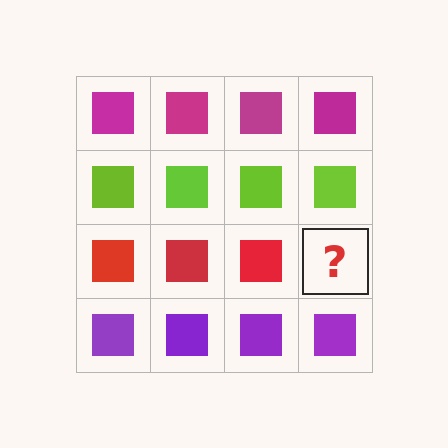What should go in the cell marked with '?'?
The missing cell should contain a red square.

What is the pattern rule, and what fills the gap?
The rule is that each row has a consistent color. The gap should be filled with a red square.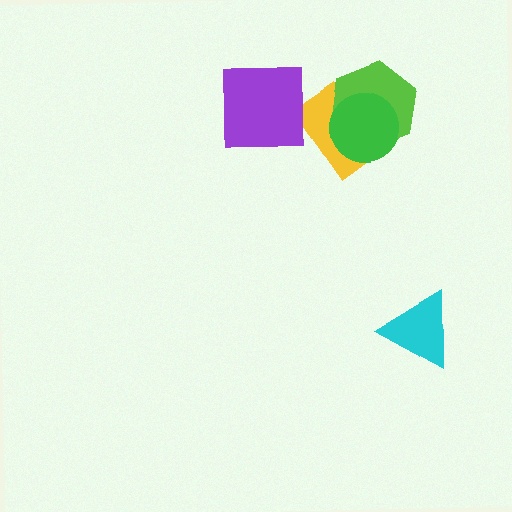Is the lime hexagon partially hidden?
Yes, it is partially covered by another shape.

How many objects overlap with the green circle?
2 objects overlap with the green circle.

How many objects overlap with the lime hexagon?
2 objects overlap with the lime hexagon.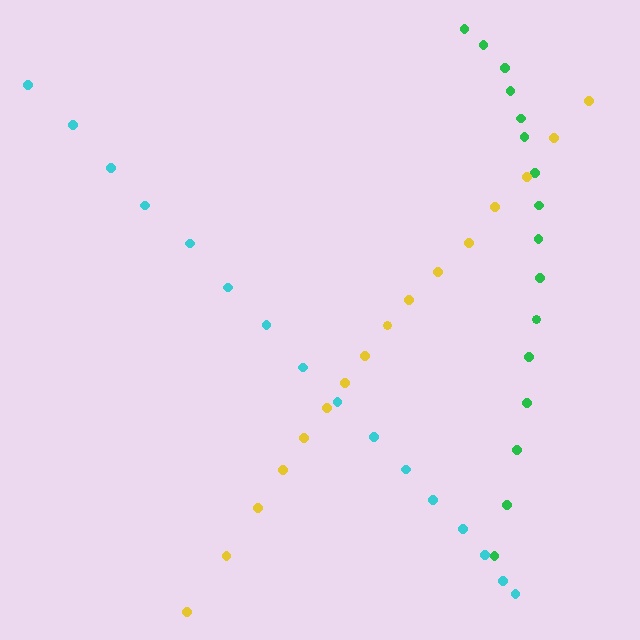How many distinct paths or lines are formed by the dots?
There are 3 distinct paths.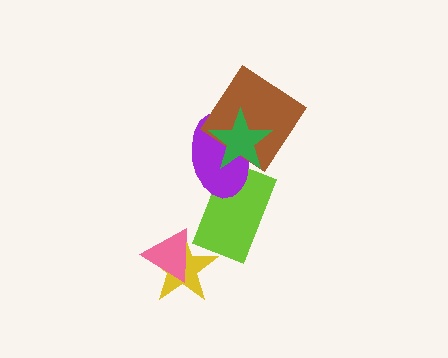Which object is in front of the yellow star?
The pink triangle is in front of the yellow star.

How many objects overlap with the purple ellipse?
3 objects overlap with the purple ellipse.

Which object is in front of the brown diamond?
The green star is in front of the brown diamond.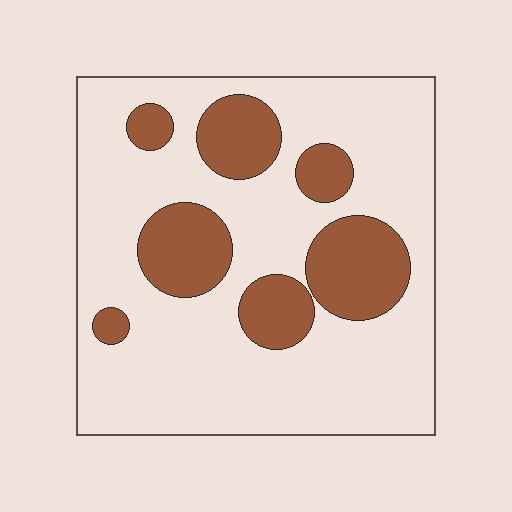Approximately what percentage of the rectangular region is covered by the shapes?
Approximately 25%.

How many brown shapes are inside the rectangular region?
7.